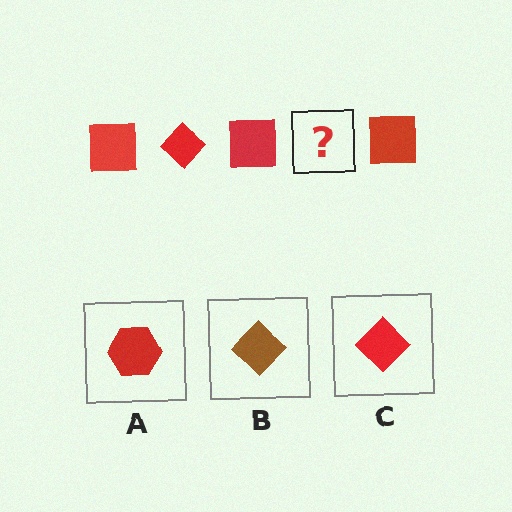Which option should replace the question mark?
Option C.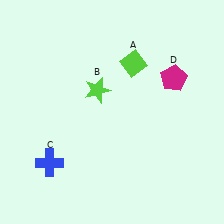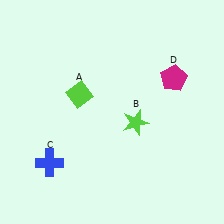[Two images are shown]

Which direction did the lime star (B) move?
The lime star (B) moved right.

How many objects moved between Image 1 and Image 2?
2 objects moved between the two images.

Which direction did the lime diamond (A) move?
The lime diamond (A) moved left.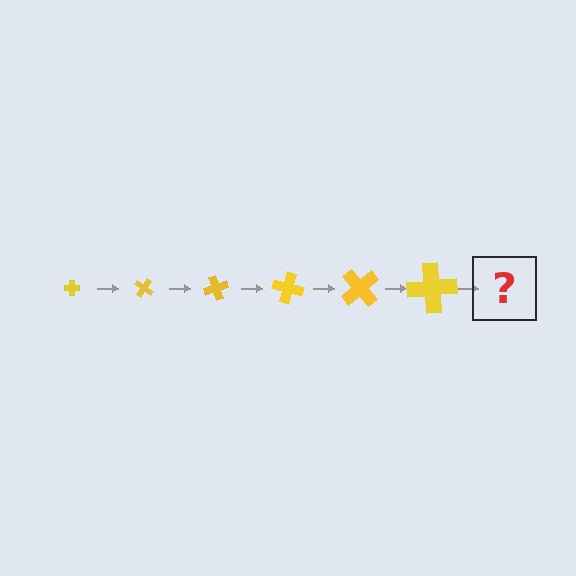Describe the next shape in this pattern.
It should be a cross, larger than the previous one and rotated 210 degrees from the start.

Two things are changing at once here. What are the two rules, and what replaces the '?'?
The two rules are that the cross grows larger each step and it rotates 35 degrees each step. The '?' should be a cross, larger than the previous one and rotated 210 degrees from the start.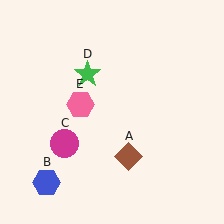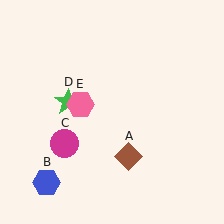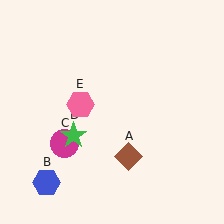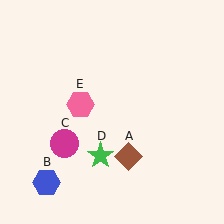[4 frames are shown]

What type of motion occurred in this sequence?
The green star (object D) rotated counterclockwise around the center of the scene.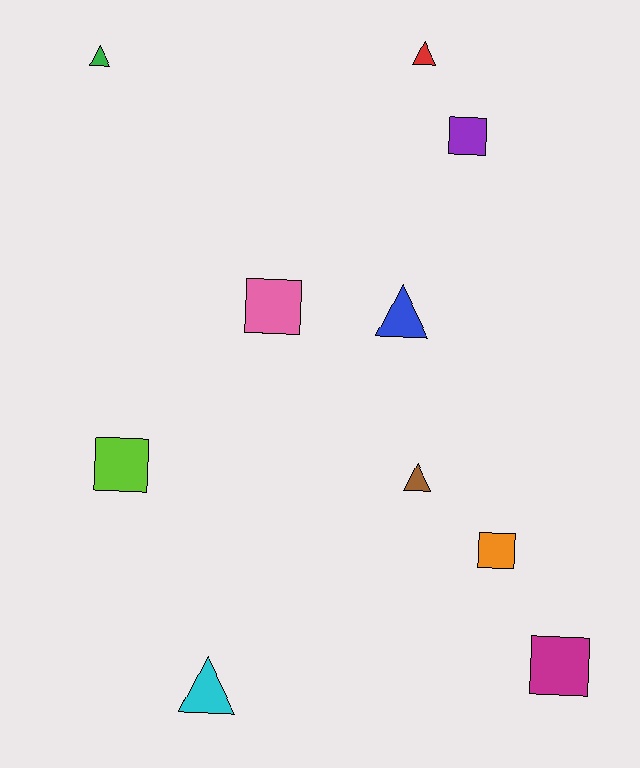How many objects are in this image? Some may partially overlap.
There are 10 objects.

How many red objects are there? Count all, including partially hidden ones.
There is 1 red object.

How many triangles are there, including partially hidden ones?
There are 5 triangles.